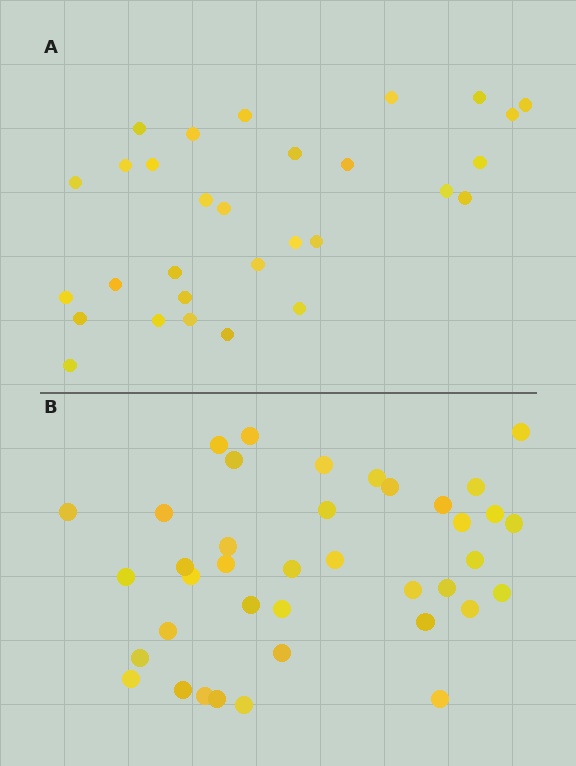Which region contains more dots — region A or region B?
Region B (the bottom region) has more dots.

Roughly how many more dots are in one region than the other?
Region B has roughly 8 or so more dots than region A.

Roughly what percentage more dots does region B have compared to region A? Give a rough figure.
About 30% more.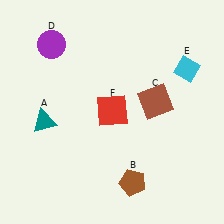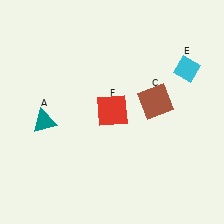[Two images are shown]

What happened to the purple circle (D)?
The purple circle (D) was removed in Image 2. It was in the top-left area of Image 1.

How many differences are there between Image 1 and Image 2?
There are 2 differences between the two images.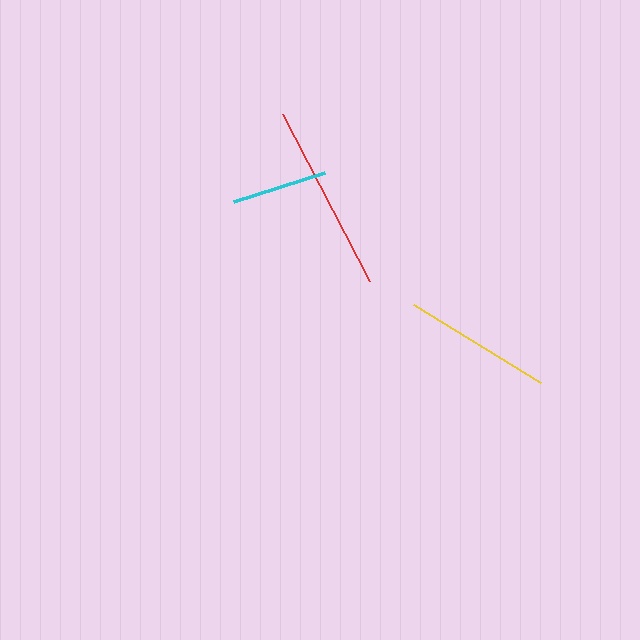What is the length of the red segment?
The red segment is approximately 189 pixels long.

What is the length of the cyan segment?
The cyan segment is approximately 95 pixels long.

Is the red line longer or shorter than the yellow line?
The red line is longer than the yellow line.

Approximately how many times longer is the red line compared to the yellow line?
The red line is approximately 1.3 times the length of the yellow line.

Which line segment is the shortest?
The cyan line is the shortest at approximately 95 pixels.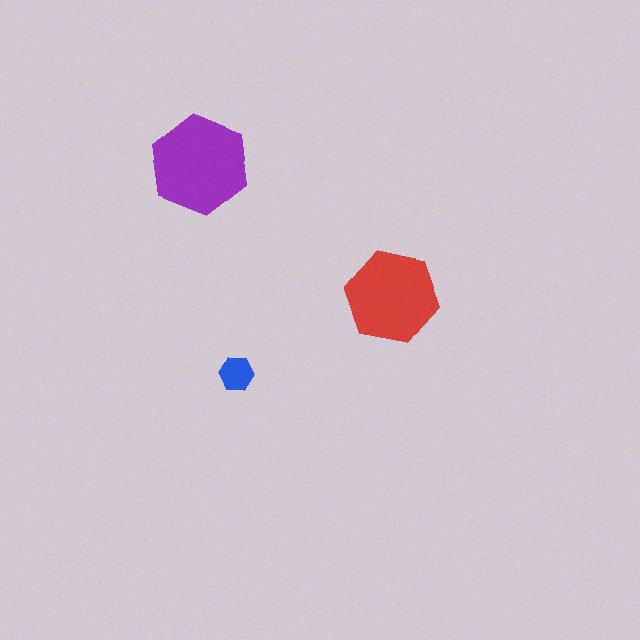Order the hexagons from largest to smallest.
the purple one, the red one, the blue one.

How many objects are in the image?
There are 3 objects in the image.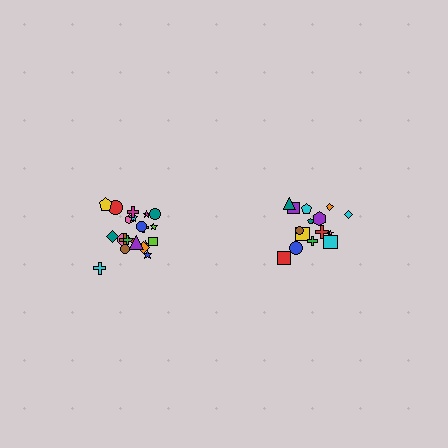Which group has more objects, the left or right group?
The left group.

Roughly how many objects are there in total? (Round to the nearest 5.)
Roughly 35 objects in total.